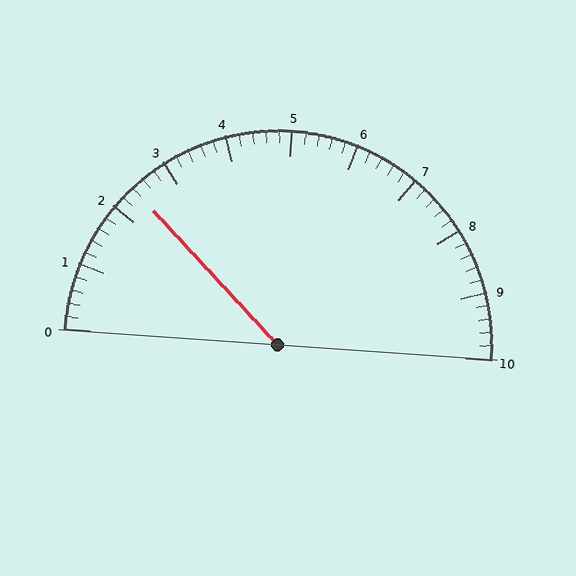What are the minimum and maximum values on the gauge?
The gauge ranges from 0 to 10.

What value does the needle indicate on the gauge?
The needle indicates approximately 2.4.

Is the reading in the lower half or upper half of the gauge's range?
The reading is in the lower half of the range (0 to 10).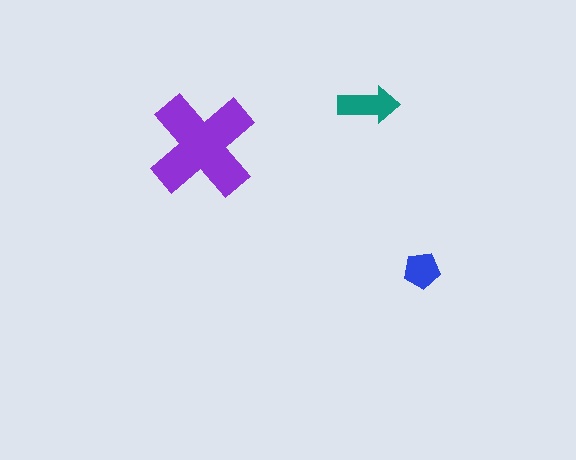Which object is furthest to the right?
The blue pentagon is rightmost.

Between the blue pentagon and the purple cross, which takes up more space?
The purple cross.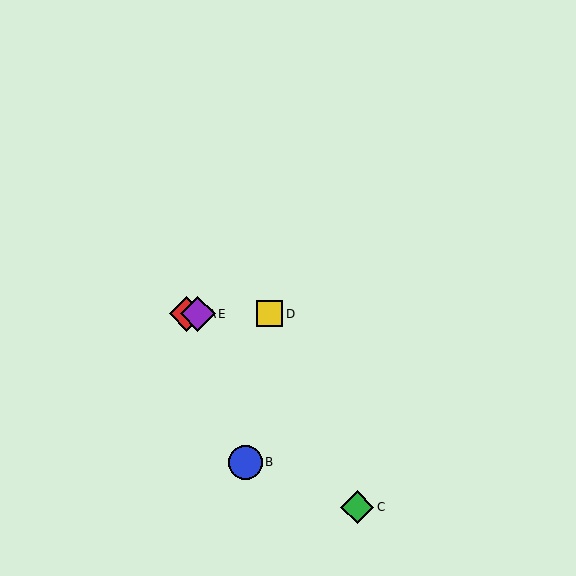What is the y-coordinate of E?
Object E is at y≈314.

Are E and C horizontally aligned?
No, E is at y≈314 and C is at y≈507.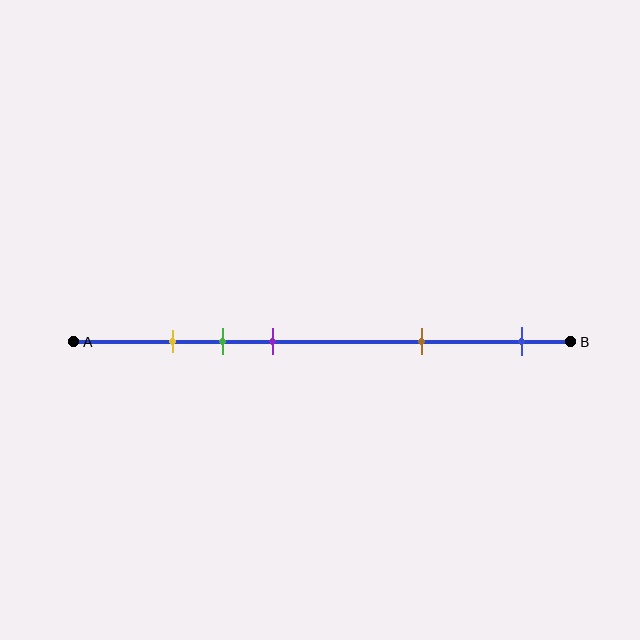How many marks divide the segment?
There are 5 marks dividing the segment.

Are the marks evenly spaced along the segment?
No, the marks are not evenly spaced.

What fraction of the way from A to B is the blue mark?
The blue mark is approximately 90% (0.9) of the way from A to B.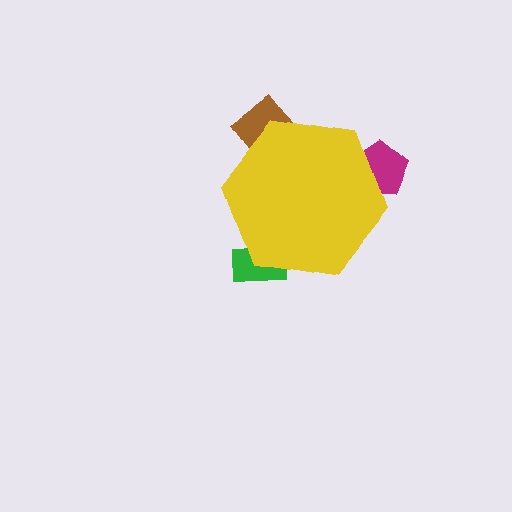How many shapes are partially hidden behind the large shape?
3 shapes are partially hidden.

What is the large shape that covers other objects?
A yellow hexagon.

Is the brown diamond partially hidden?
Yes, the brown diamond is partially hidden behind the yellow hexagon.